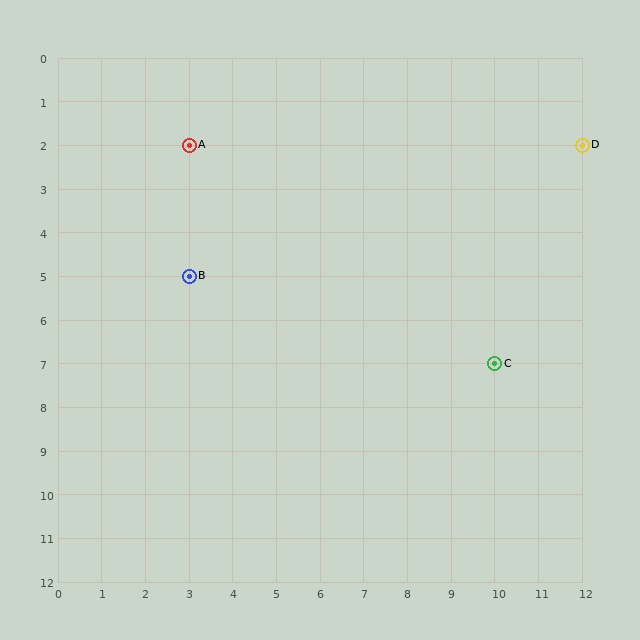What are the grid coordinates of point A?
Point A is at grid coordinates (3, 2).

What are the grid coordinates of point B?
Point B is at grid coordinates (3, 5).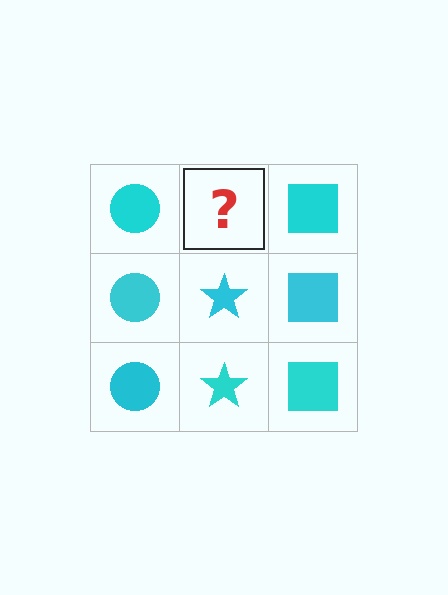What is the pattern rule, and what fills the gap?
The rule is that each column has a consistent shape. The gap should be filled with a cyan star.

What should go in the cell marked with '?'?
The missing cell should contain a cyan star.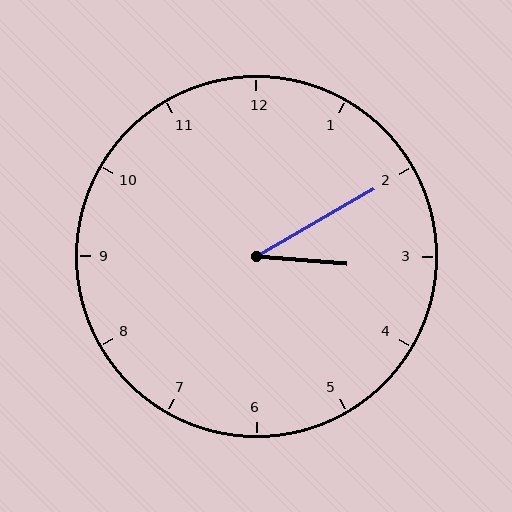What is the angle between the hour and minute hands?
Approximately 35 degrees.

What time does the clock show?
3:10.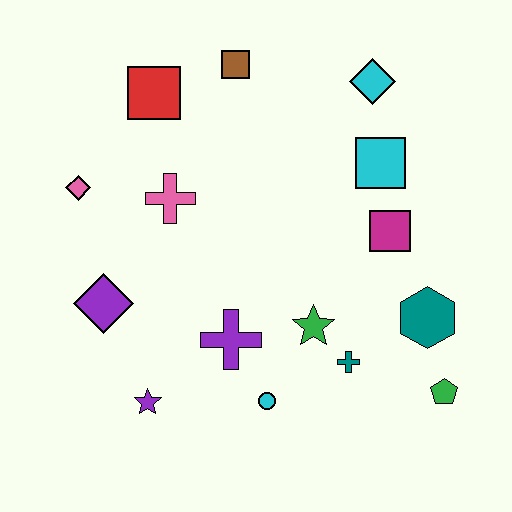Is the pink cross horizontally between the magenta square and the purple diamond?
Yes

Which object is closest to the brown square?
The red square is closest to the brown square.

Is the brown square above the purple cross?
Yes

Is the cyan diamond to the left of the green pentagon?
Yes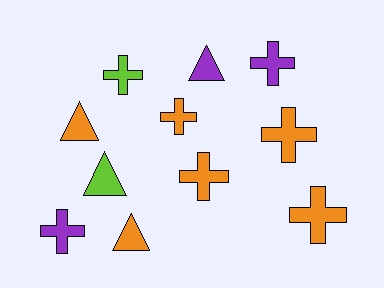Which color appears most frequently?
Orange, with 6 objects.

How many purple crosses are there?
There are 2 purple crosses.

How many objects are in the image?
There are 11 objects.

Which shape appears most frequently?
Cross, with 7 objects.